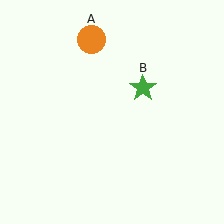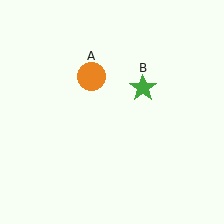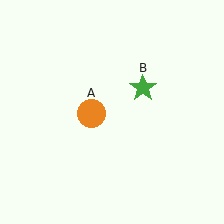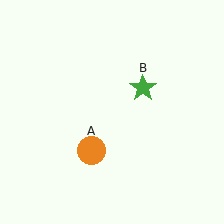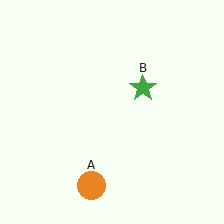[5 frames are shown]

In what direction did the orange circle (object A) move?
The orange circle (object A) moved down.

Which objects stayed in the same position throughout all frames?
Green star (object B) remained stationary.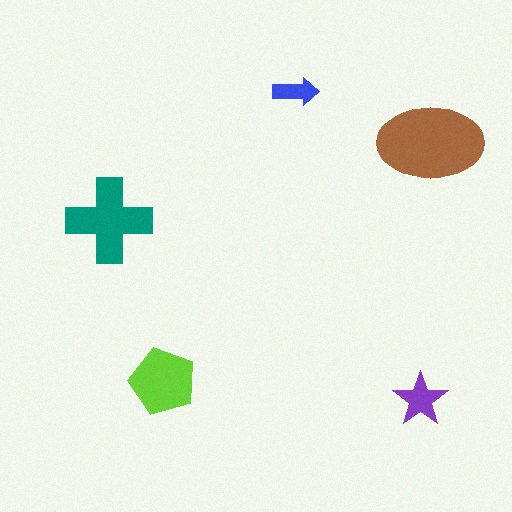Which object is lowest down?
The purple star is bottommost.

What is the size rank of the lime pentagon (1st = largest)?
3rd.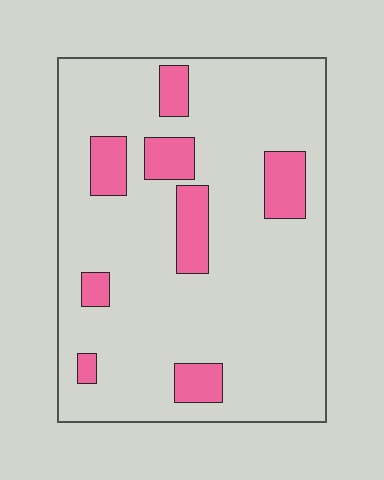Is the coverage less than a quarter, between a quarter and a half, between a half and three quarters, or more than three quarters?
Less than a quarter.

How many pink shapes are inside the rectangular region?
8.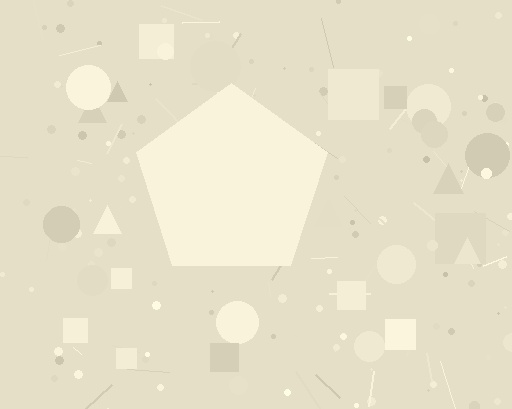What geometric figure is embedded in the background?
A pentagon is embedded in the background.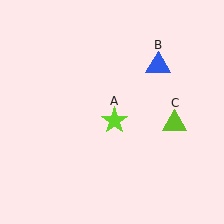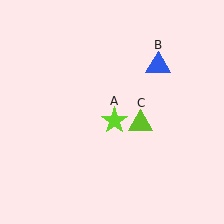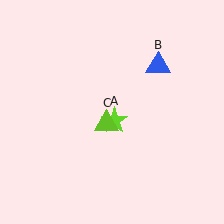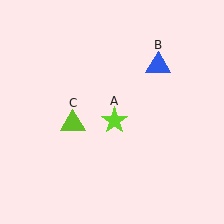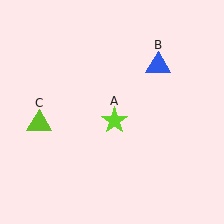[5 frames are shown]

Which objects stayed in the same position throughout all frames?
Lime star (object A) and blue triangle (object B) remained stationary.